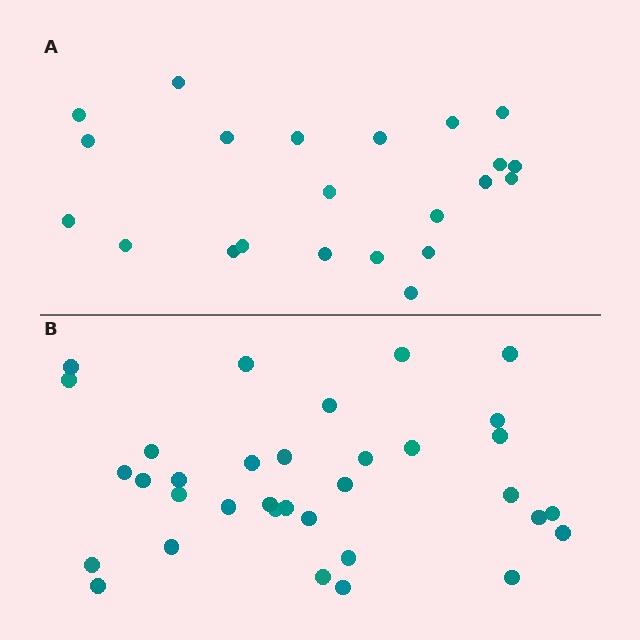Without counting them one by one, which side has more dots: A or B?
Region B (the bottom region) has more dots.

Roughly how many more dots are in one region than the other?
Region B has roughly 12 or so more dots than region A.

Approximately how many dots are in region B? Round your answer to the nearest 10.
About 30 dots. (The exact count is 34, which rounds to 30.)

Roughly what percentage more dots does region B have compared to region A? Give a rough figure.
About 55% more.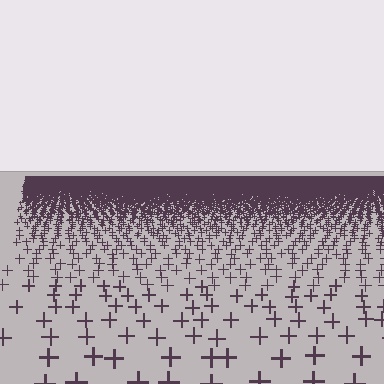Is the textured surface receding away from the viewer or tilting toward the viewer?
The surface is receding away from the viewer. Texture elements get smaller and denser toward the top.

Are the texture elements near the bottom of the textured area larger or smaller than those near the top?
Larger. Near the bottom, elements are closer to the viewer and appear at a bigger on-screen size.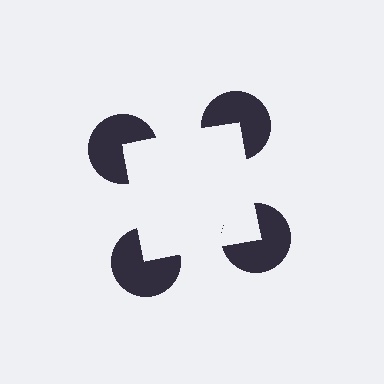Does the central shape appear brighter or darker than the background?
It typically appears slightly brighter than the background, even though no actual brightness change is drawn.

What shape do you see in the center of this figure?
An illusory square — its edges are inferred from the aligned wedge cuts in the pac-man discs, not physically drawn.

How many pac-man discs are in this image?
There are 4 — one at each vertex of the illusory square.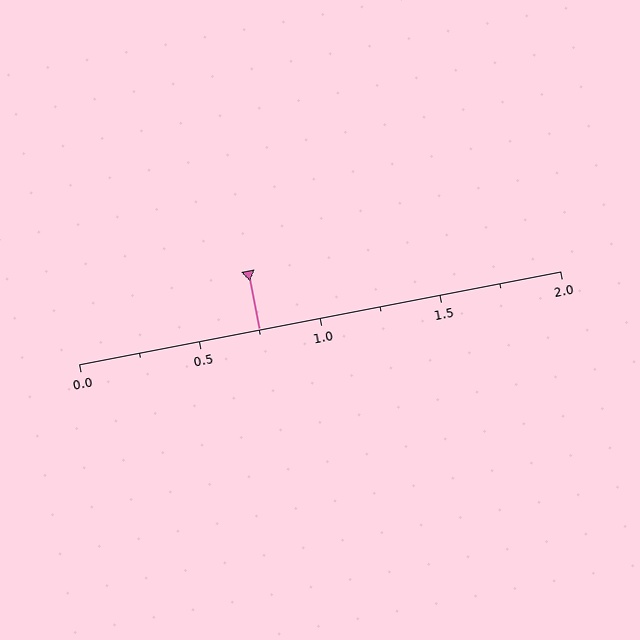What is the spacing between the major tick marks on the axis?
The major ticks are spaced 0.5 apart.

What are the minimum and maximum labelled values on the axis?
The axis runs from 0.0 to 2.0.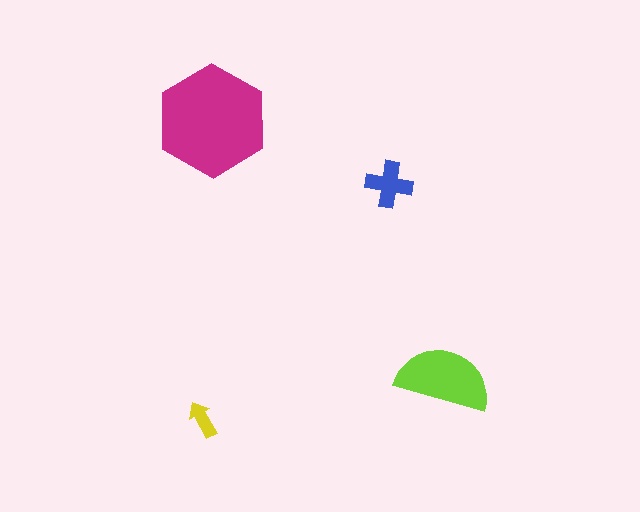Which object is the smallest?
The yellow arrow.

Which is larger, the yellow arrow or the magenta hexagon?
The magenta hexagon.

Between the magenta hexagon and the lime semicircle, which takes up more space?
The magenta hexagon.